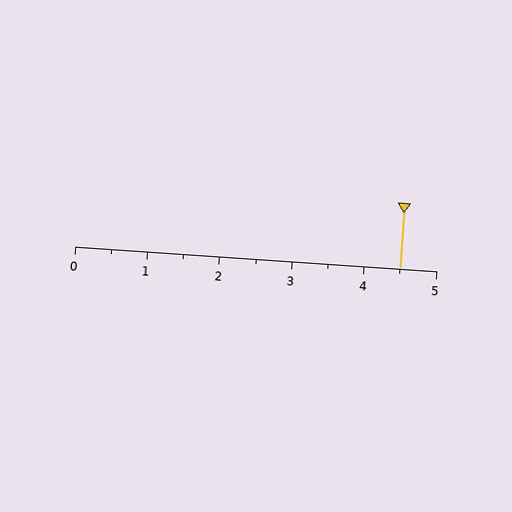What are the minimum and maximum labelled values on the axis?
The axis runs from 0 to 5.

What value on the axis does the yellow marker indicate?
The marker indicates approximately 4.5.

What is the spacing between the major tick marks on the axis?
The major ticks are spaced 1 apart.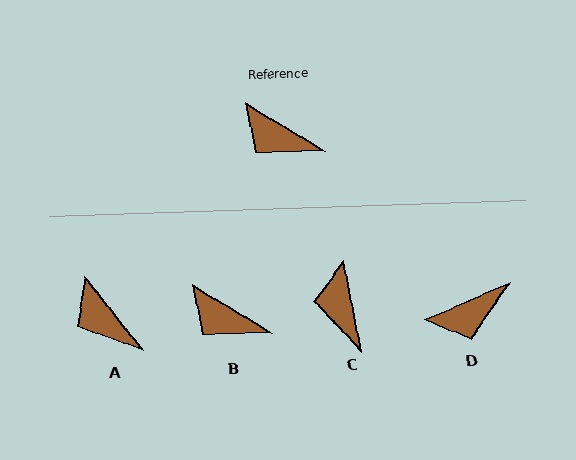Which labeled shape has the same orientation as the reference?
B.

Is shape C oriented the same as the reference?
No, it is off by about 48 degrees.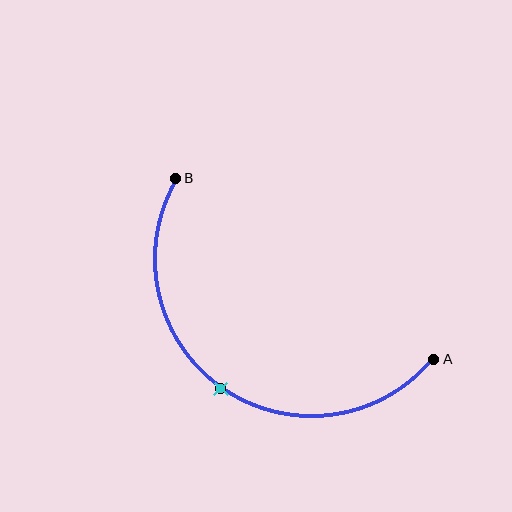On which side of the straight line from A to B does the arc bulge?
The arc bulges below and to the left of the straight line connecting A and B.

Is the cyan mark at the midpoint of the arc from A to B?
Yes. The cyan mark lies on the arc at equal arc-length from both A and B — it is the arc midpoint.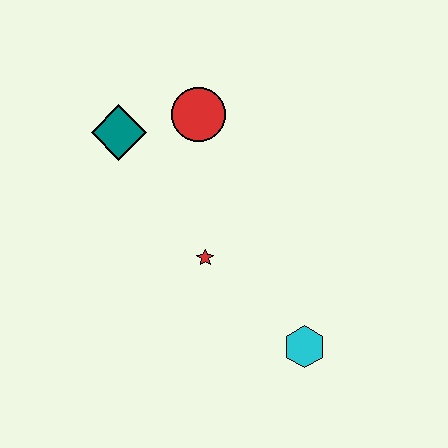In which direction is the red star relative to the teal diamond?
The red star is below the teal diamond.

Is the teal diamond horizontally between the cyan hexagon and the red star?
No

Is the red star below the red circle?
Yes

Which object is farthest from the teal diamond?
The cyan hexagon is farthest from the teal diamond.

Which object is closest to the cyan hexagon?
The red star is closest to the cyan hexagon.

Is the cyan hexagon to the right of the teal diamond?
Yes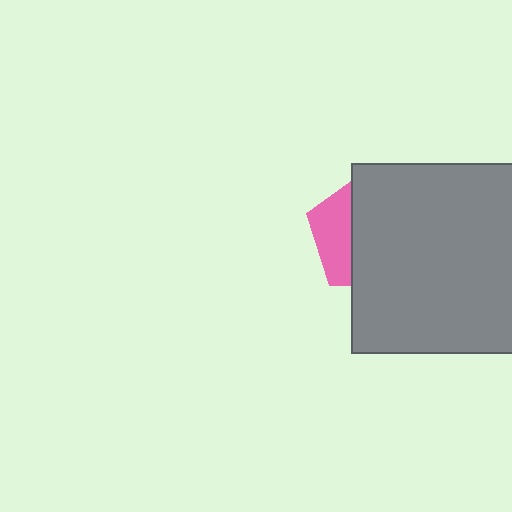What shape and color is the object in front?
The object in front is a gray square.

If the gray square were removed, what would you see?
You would see the complete pink pentagon.